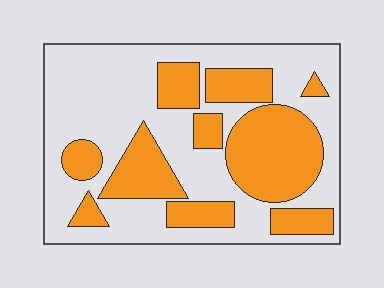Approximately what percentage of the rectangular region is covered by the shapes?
Approximately 40%.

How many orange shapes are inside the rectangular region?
10.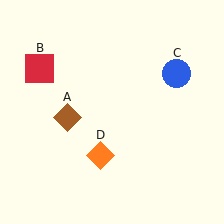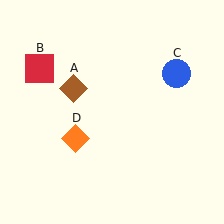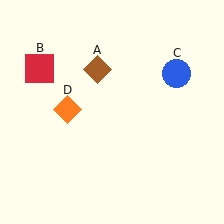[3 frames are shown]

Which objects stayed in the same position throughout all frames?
Red square (object B) and blue circle (object C) remained stationary.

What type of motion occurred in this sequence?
The brown diamond (object A), orange diamond (object D) rotated clockwise around the center of the scene.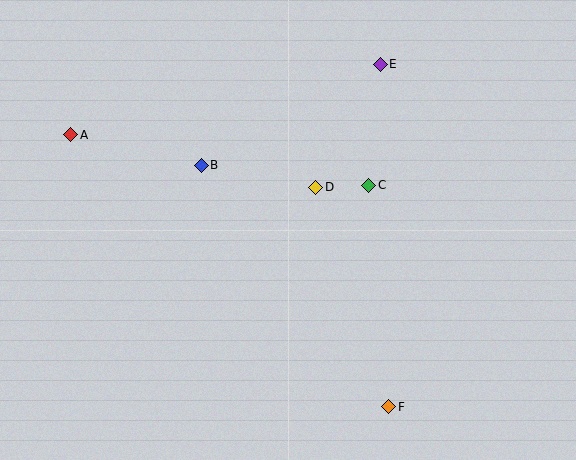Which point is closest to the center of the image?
Point D at (316, 188) is closest to the center.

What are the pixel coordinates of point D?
Point D is at (316, 188).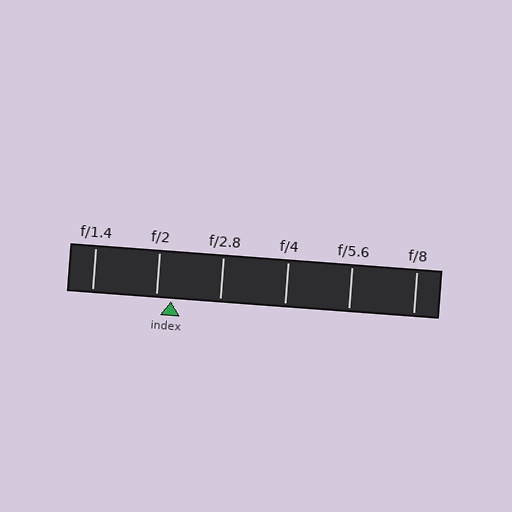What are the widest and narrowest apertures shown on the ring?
The widest aperture shown is f/1.4 and the narrowest is f/8.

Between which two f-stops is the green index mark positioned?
The index mark is between f/2 and f/2.8.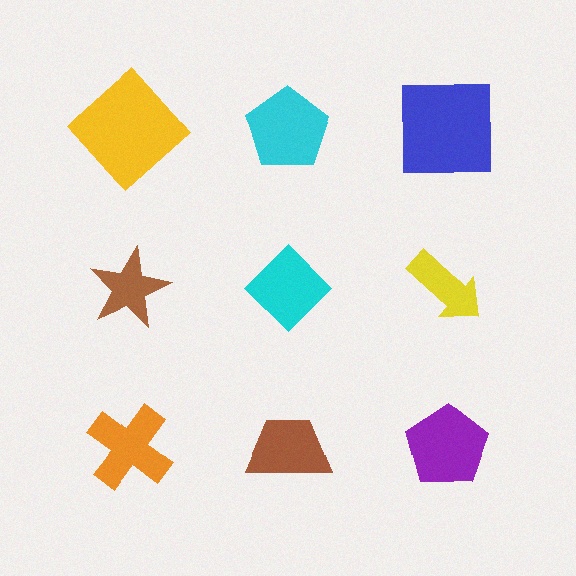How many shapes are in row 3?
3 shapes.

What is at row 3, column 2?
A brown trapezoid.